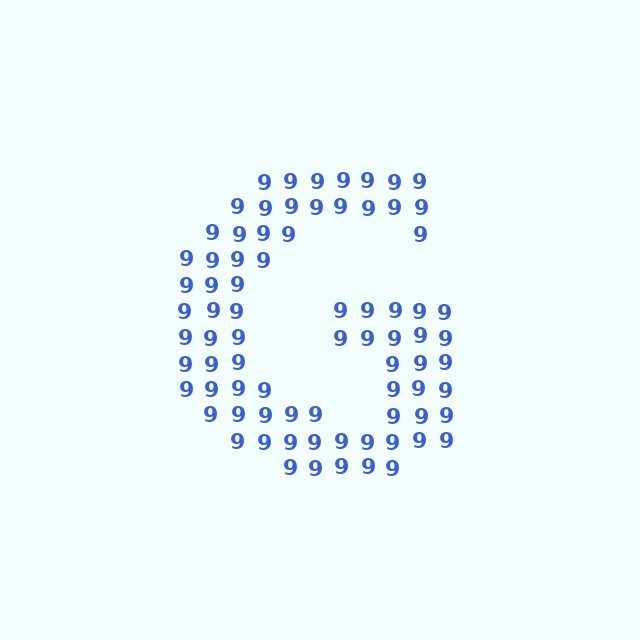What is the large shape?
The large shape is the letter G.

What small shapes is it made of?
It is made of small digit 9's.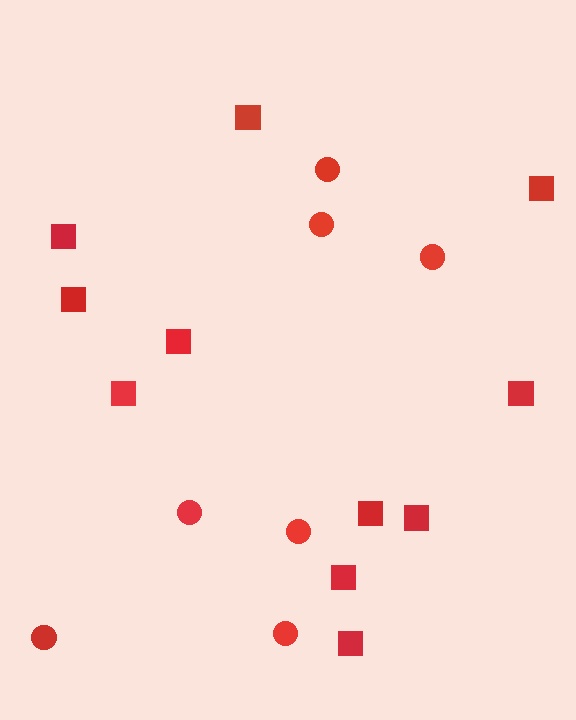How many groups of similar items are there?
There are 2 groups: one group of squares (11) and one group of circles (7).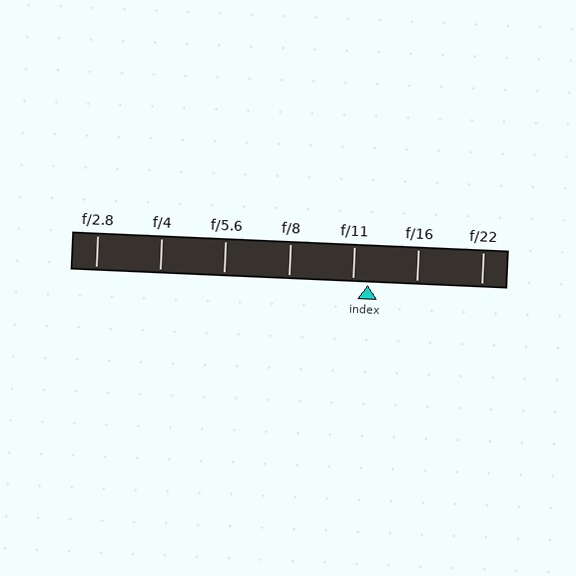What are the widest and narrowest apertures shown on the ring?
The widest aperture shown is f/2.8 and the narrowest is f/22.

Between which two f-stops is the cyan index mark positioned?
The index mark is between f/11 and f/16.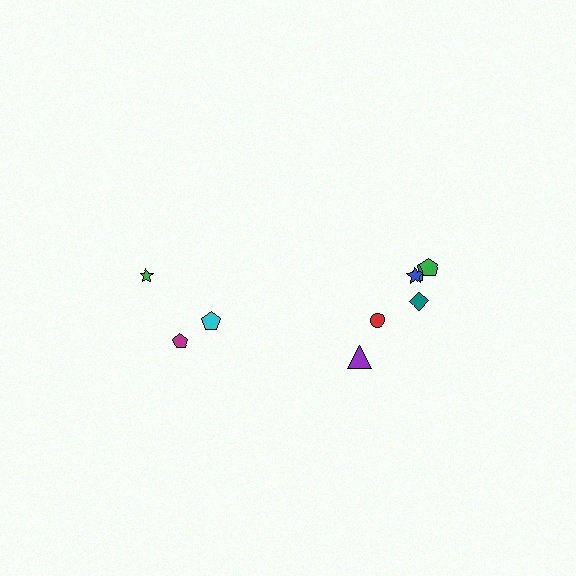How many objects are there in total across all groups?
There are 9 objects.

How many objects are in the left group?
There are 3 objects.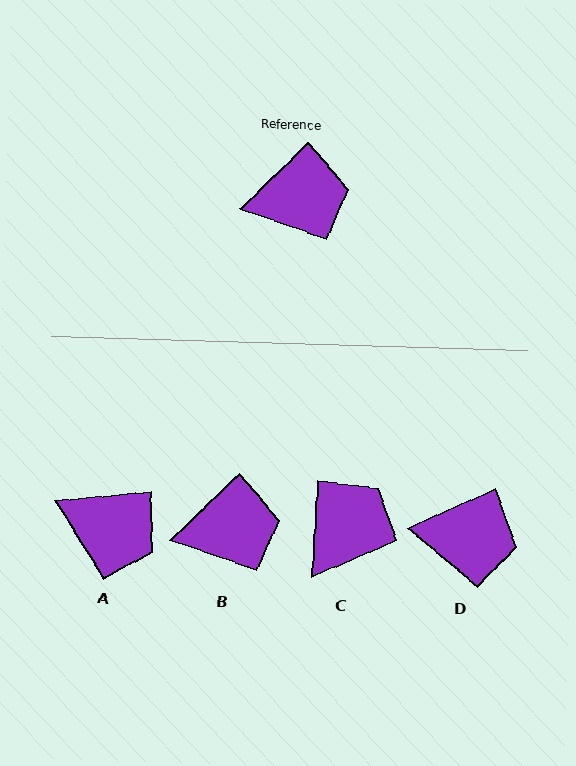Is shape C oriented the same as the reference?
No, it is off by about 43 degrees.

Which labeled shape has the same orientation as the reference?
B.